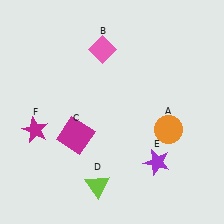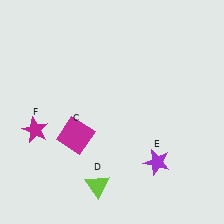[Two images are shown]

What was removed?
The orange circle (A), the pink diamond (B) were removed in Image 2.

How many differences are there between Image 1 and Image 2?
There are 2 differences between the two images.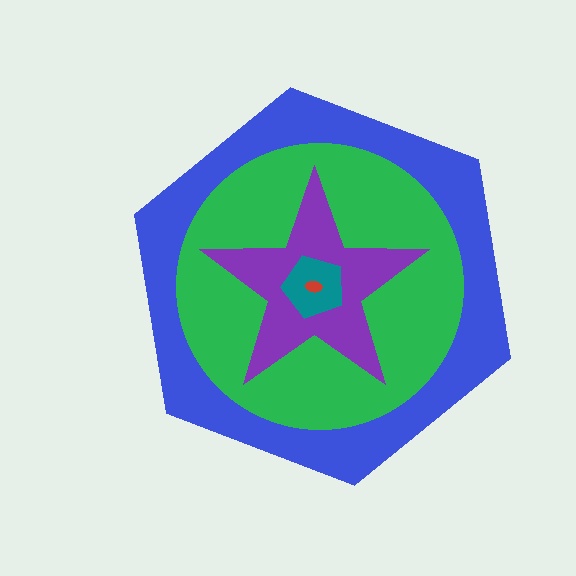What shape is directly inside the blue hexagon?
The green circle.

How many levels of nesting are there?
5.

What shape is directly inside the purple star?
The teal pentagon.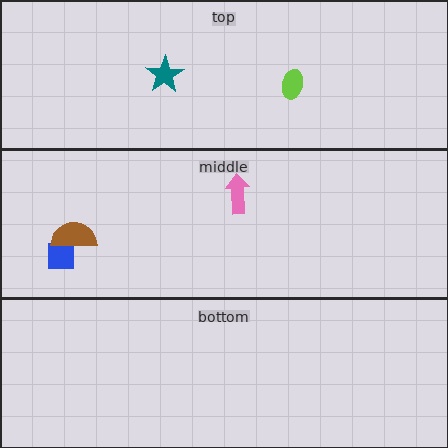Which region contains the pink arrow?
The middle region.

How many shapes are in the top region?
2.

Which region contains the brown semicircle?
The middle region.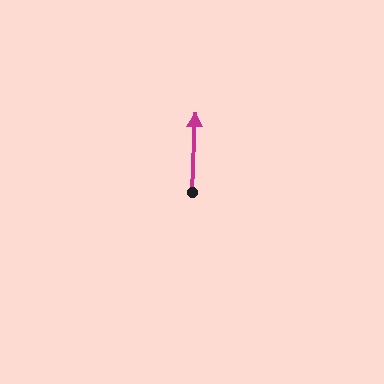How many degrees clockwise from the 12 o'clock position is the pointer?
Approximately 3 degrees.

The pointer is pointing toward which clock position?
Roughly 12 o'clock.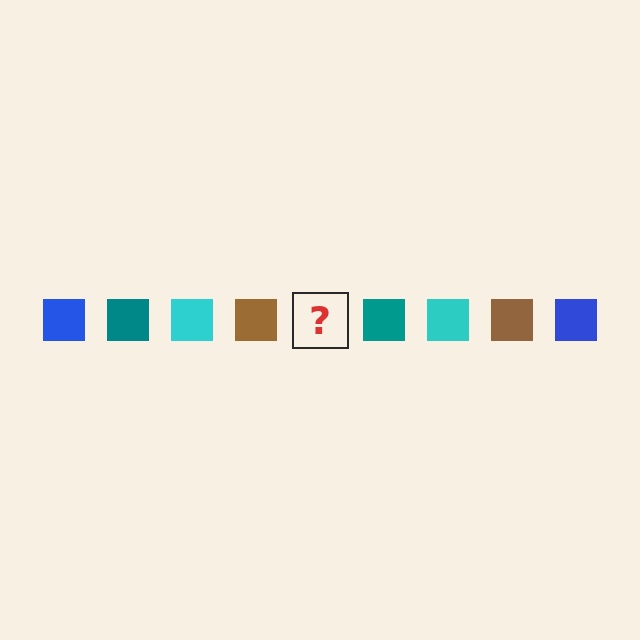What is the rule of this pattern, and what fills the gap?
The rule is that the pattern cycles through blue, teal, cyan, brown squares. The gap should be filled with a blue square.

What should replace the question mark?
The question mark should be replaced with a blue square.